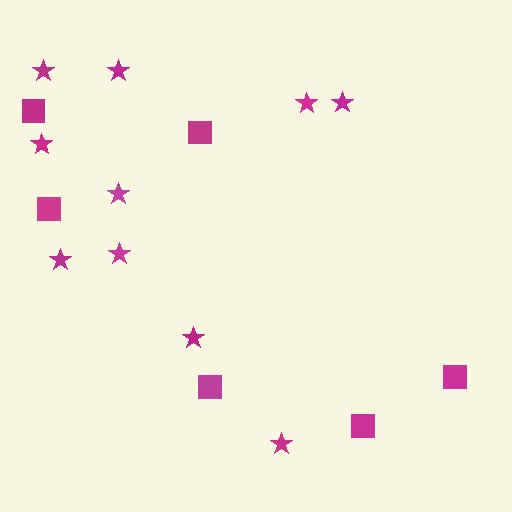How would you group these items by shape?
There are 2 groups: one group of stars (10) and one group of squares (6).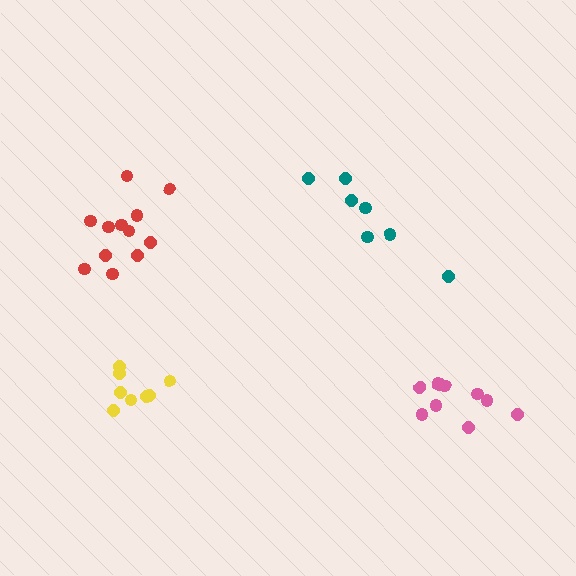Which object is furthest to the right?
The pink cluster is rightmost.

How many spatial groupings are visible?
There are 4 spatial groupings.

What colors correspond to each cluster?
The clusters are colored: yellow, red, pink, teal.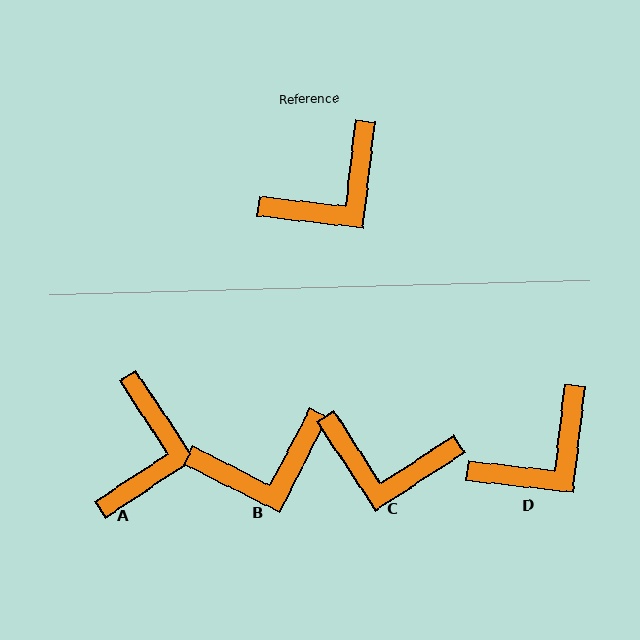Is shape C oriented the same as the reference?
No, it is off by about 50 degrees.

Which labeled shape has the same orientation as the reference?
D.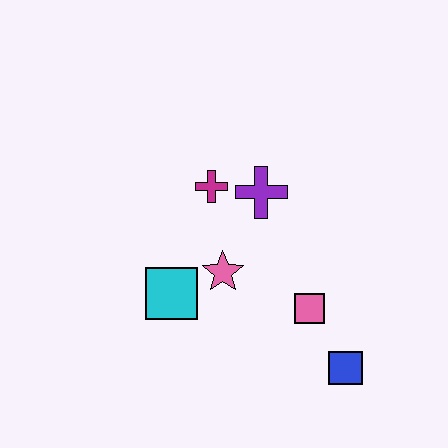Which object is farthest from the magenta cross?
The blue square is farthest from the magenta cross.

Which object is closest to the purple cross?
The magenta cross is closest to the purple cross.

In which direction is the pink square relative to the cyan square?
The pink square is to the right of the cyan square.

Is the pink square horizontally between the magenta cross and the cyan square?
No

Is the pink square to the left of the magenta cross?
No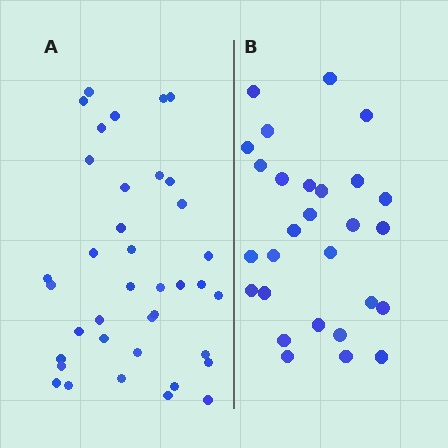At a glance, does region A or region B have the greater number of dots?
Region A (the left region) has more dots.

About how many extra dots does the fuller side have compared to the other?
Region A has roughly 10 or so more dots than region B.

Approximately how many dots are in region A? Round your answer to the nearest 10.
About 40 dots. (The exact count is 38, which rounds to 40.)